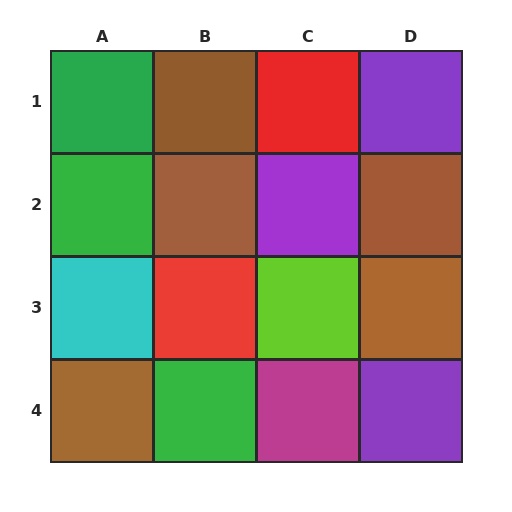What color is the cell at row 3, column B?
Red.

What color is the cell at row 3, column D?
Brown.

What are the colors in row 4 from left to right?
Brown, green, magenta, purple.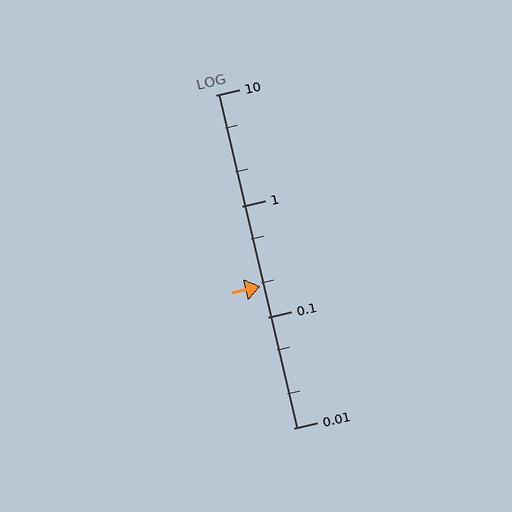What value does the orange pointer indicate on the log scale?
The pointer indicates approximately 0.19.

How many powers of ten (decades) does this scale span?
The scale spans 3 decades, from 0.01 to 10.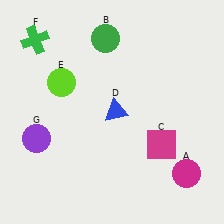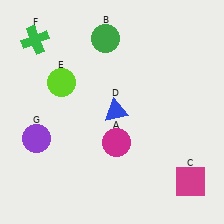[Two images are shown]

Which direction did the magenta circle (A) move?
The magenta circle (A) moved left.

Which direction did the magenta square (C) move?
The magenta square (C) moved down.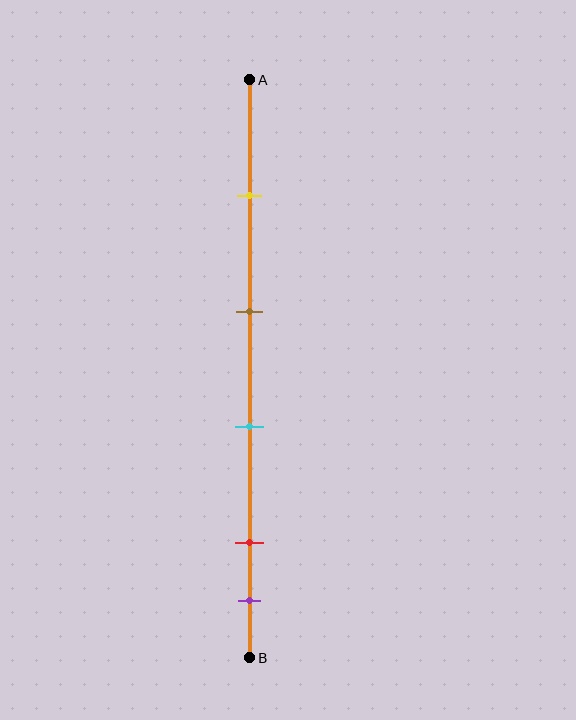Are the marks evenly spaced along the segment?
No, the marks are not evenly spaced.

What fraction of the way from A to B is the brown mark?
The brown mark is approximately 40% (0.4) of the way from A to B.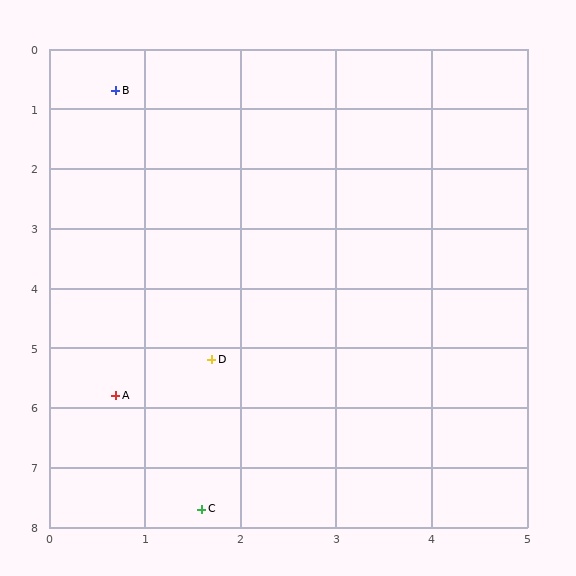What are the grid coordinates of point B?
Point B is at approximately (0.7, 0.7).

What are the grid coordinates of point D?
Point D is at approximately (1.7, 5.2).